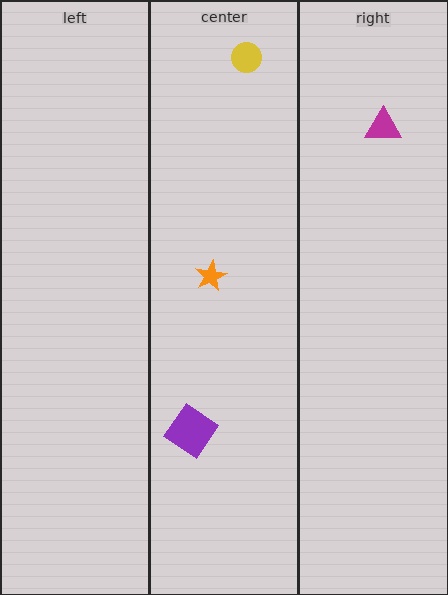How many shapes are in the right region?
1.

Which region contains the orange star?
The center region.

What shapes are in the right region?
The magenta triangle.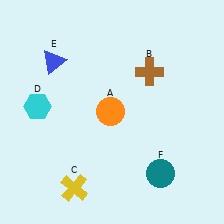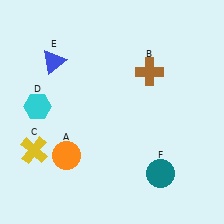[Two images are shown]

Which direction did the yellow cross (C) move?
The yellow cross (C) moved left.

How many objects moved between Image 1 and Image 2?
2 objects moved between the two images.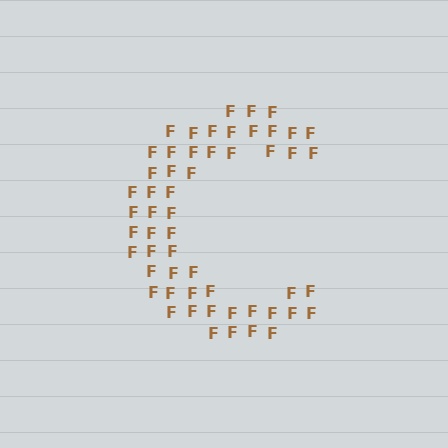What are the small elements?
The small elements are letter F's.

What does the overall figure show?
The overall figure shows the letter C.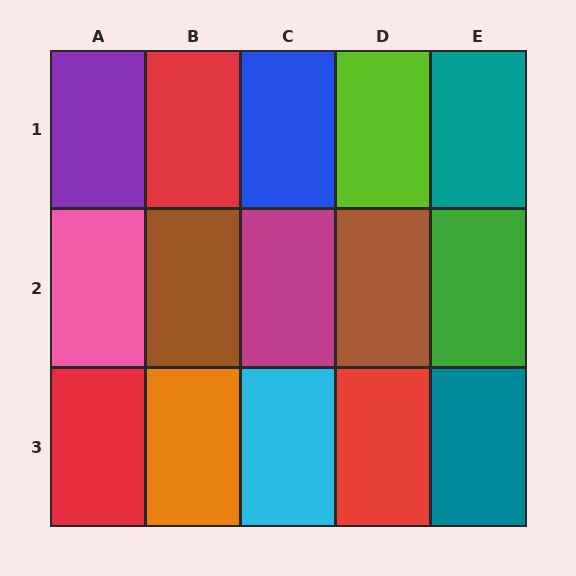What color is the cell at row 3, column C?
Cyan.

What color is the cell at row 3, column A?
Red.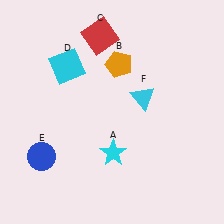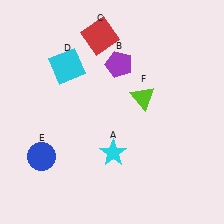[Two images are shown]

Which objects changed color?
B changed from orange to purple. F changed from cyan to lime.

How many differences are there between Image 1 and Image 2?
There are 2 differences between the two images.